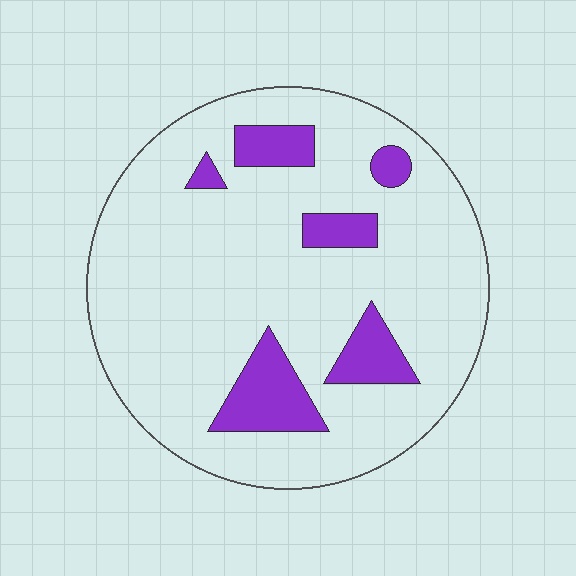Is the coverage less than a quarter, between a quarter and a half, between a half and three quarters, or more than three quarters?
Less than a quarter.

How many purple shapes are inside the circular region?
6.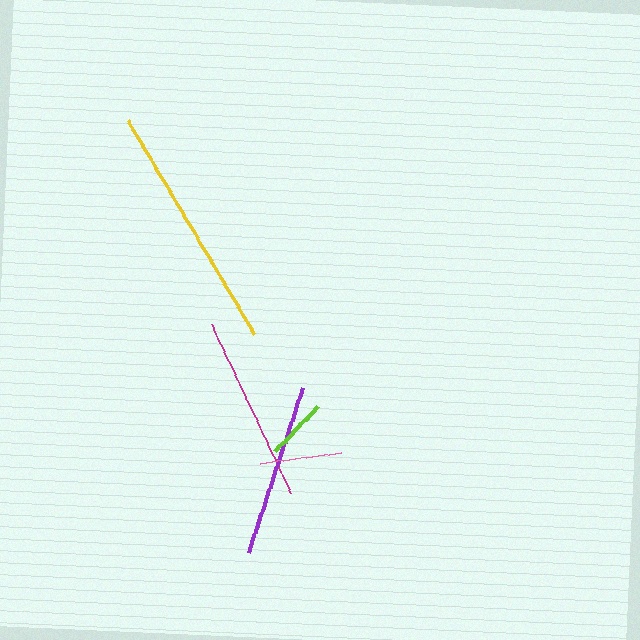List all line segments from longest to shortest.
From longest to shortest: yellow, magenta, purple, pink, lime.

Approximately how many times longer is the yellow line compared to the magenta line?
The yellow line is approximately 1.3 times the length of the magenta line.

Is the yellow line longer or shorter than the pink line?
The yellow line is longer than the pink line.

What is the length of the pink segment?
The pink segment is approximately 82 pixels long.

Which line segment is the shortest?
The lime line is the shortest at approximately 63 pixels.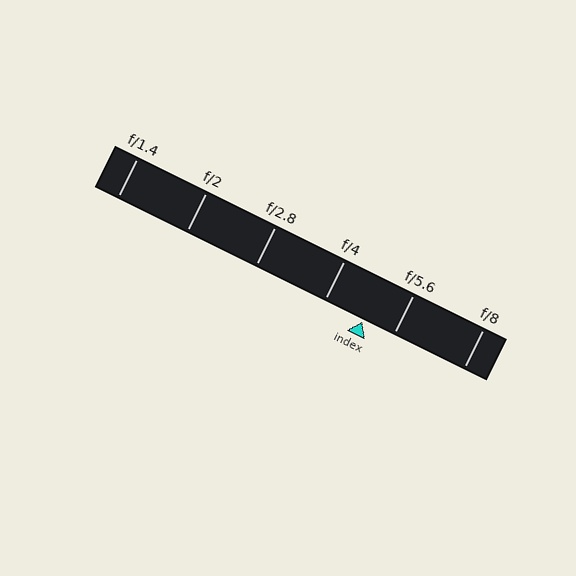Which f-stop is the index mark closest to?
The index mark is closest to f/5.6.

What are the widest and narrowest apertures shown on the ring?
The widest aperture shown is f/1.4 and the narrowest is f/8.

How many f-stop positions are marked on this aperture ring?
There are 6 f-stop positions marked.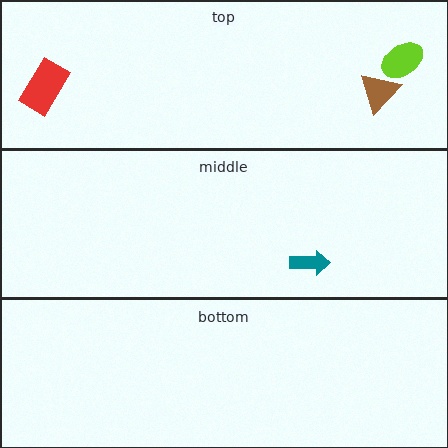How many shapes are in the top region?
3.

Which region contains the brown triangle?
The top region.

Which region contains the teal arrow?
The middle region.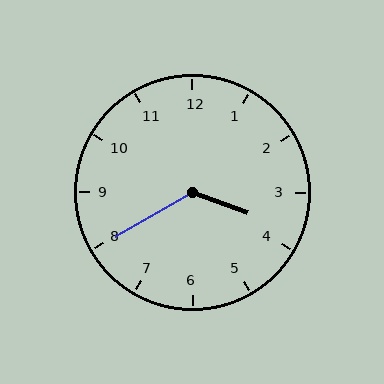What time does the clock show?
3:40.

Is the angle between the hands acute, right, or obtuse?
It is obtuse.